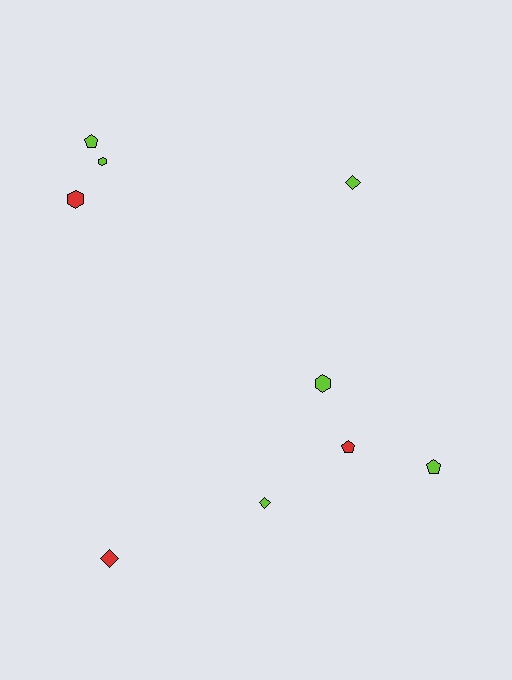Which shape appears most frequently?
Hexagon, with 3 objects.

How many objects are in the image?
There are 9 objects.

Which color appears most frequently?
Lime, with 6 objects.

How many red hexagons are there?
There is 1 red hexagon.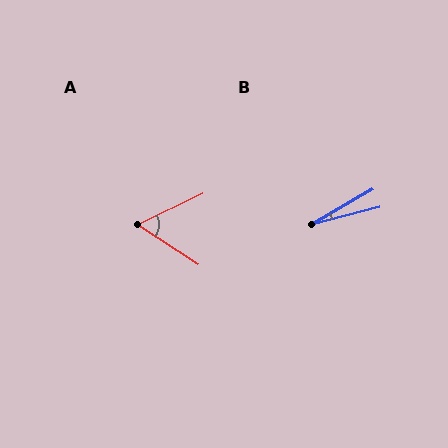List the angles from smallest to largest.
B (16°), A (58°).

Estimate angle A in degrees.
Approximately 58 degrees.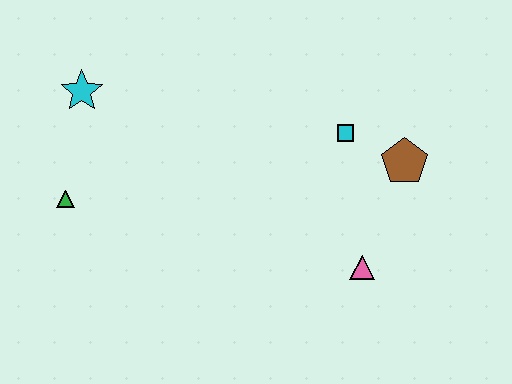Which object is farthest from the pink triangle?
The cyan star is farthest from the pink triangle.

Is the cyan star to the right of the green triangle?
Yes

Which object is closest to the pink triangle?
The brown pentagon is closest to the pink triangle.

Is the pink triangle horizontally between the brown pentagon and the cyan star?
Yes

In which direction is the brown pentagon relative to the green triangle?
The brown pentagon is to the right of the green triangle.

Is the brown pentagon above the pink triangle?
Yes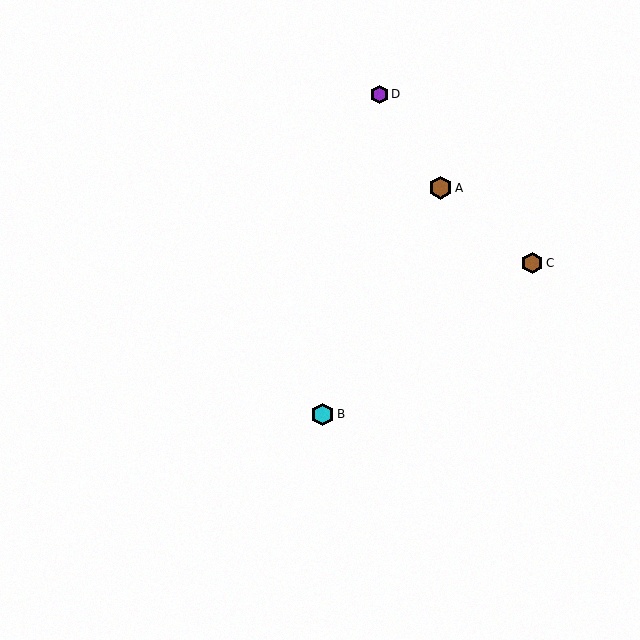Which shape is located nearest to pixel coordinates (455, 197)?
The brown hexagon (labeled A) at (441, 188) is nearest to that location.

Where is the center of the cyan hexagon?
The center of the cyan hexagon is at (323, 414).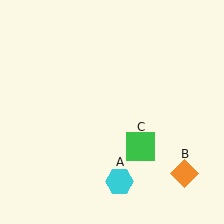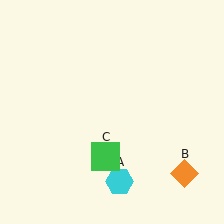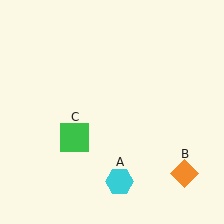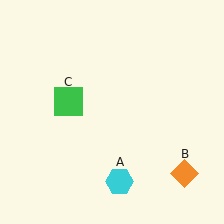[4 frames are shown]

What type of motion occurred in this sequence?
The green square (object C) rotated clockwise around the center of the scene.